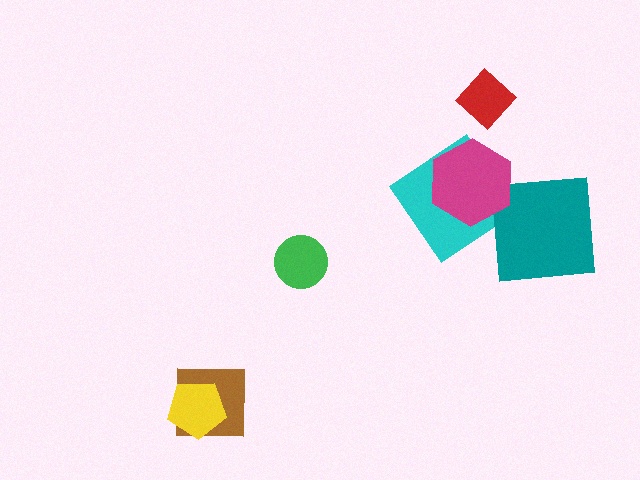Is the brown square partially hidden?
Yes, it is partially covered by another shape.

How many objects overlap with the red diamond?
0 objects overlap with the red diamond.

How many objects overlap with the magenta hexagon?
1 object overlaps with the magenta hexagon.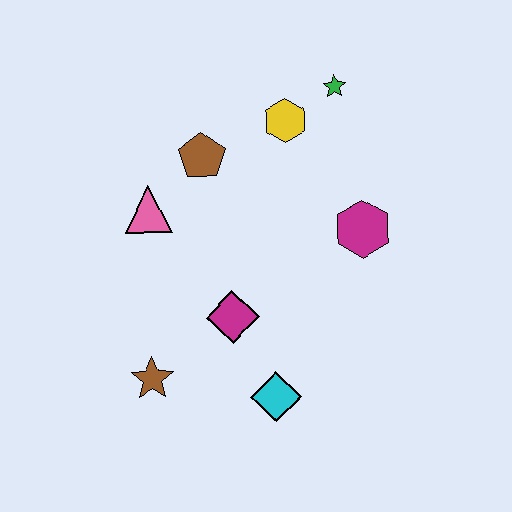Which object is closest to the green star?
The yellow hexagon is closest to the green star.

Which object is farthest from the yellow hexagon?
The brown star is farthest from the yellow hexagon.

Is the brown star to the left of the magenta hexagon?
Yes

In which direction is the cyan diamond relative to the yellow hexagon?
The cyan diamond is below the yellow hexagon.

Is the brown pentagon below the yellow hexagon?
Yes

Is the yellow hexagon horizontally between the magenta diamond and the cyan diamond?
No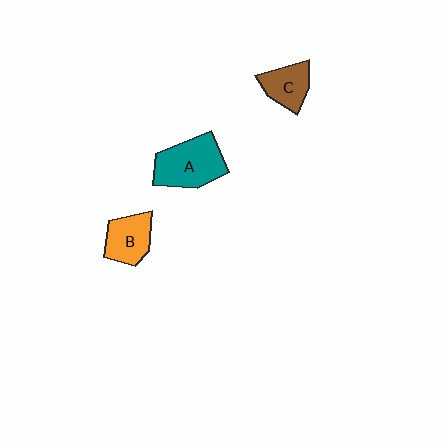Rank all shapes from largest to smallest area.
From largest to smallest: A (teal), B (orange), C (brown).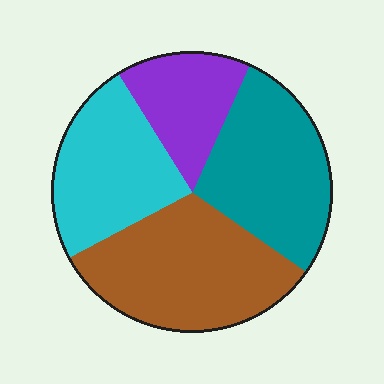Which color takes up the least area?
Purple, at roughly 15%.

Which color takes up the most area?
Brown, at roughly 30%.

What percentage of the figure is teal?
Teal takes up between a sixth and a third of the figure.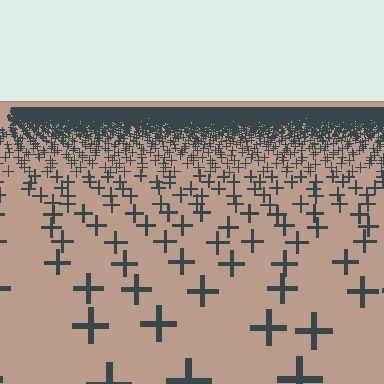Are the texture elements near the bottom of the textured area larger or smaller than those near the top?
Larger. Near the bottom, elements are closer to the viewer and appear at a bigger on-screen size.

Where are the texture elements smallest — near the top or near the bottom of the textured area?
Near the top.